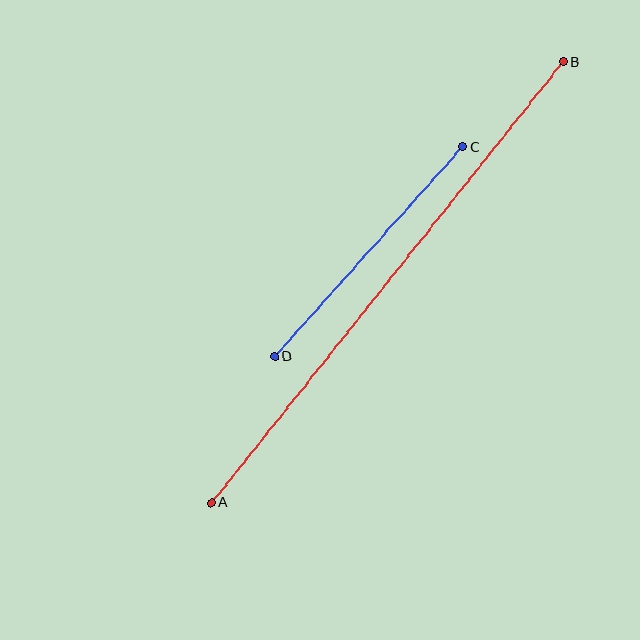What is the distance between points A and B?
The distance is approximately 564 pixels.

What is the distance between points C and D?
The distance is approximately 282 pixels.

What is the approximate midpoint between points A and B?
The midpoint is at approximately (387, 282) pixels.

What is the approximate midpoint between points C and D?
The midpoint is at approximately (369, 252) pixels.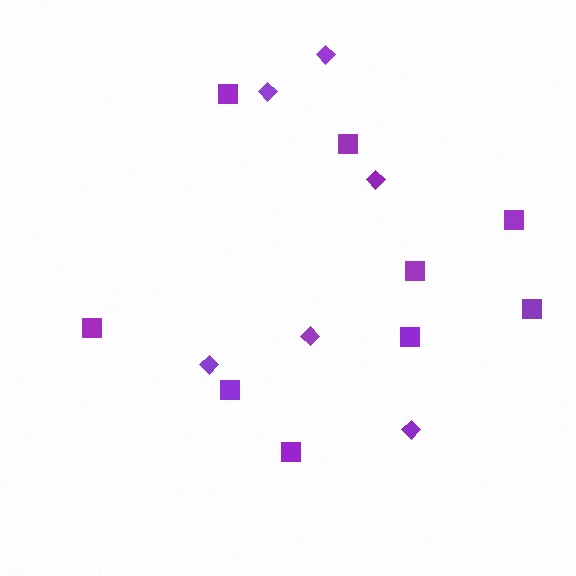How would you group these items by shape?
There are 2 groups: one group of squares (9) and one group of diamonds (6).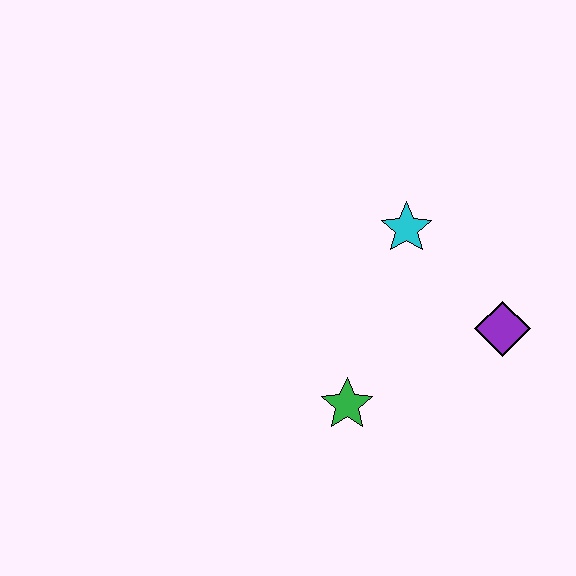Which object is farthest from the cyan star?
The green star is farthest from the cyan star.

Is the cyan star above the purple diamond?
Yes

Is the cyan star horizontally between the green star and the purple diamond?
Yes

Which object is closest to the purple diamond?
The cyan star is closest to the purple diamond.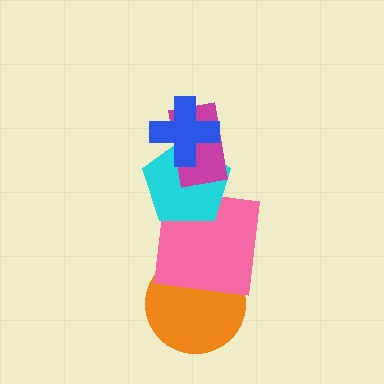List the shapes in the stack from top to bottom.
From top to bottom: the blue cross, the magenta rectangle, the cyan pentagon, the pink square, the orange circle.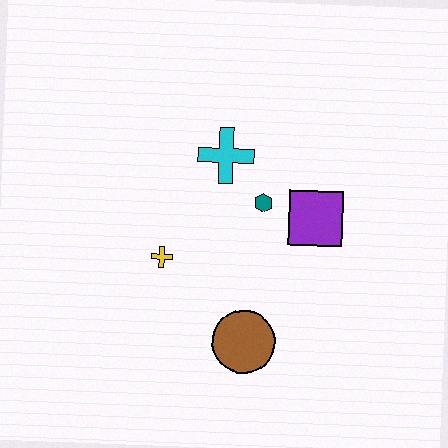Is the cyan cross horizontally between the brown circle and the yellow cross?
Yes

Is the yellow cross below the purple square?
Yes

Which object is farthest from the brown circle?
The cyan cross is farthest from the brown circle.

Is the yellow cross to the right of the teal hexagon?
No